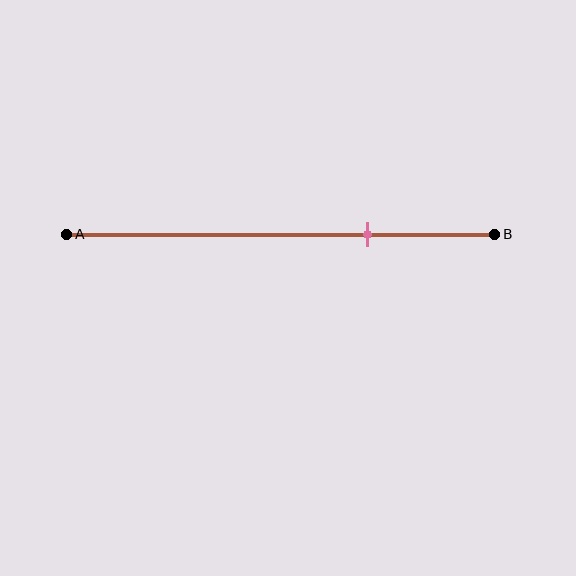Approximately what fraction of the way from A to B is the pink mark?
The pink mark is approximately 70% of the way from A to B.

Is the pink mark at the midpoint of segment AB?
No, the mark is at about 70% from A, not at the 50% midpoint.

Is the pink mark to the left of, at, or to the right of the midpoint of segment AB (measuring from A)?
The pink mark is to the right of the midpoint of segment AB.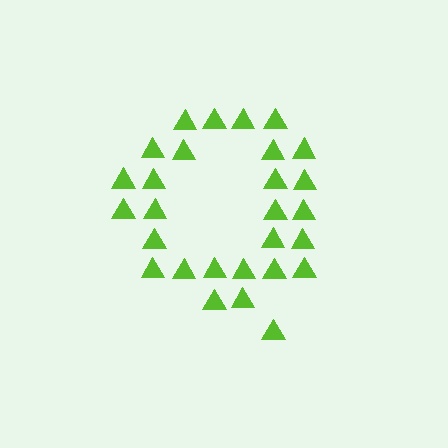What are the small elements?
The small elements are triangles.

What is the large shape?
The large shape is the letter Q.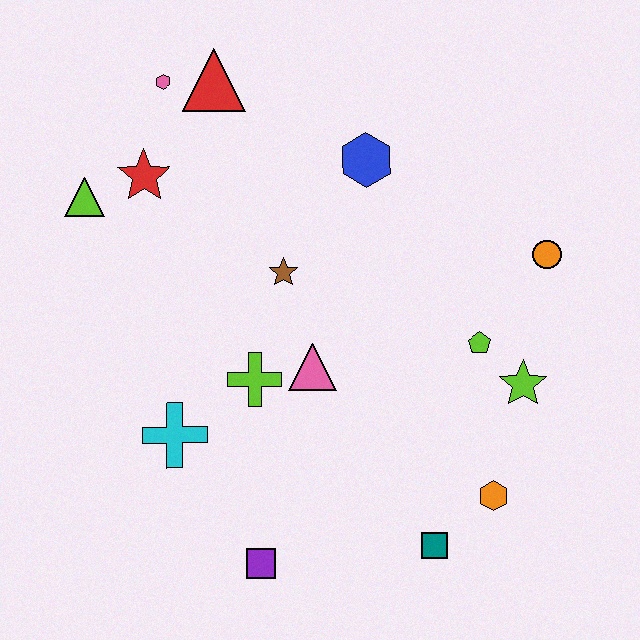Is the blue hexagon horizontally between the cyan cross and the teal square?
Yes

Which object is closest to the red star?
The lime triangle is closest to the red star.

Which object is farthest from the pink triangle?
The pink hexagon is farthest from the pink triangle.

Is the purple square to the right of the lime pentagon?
No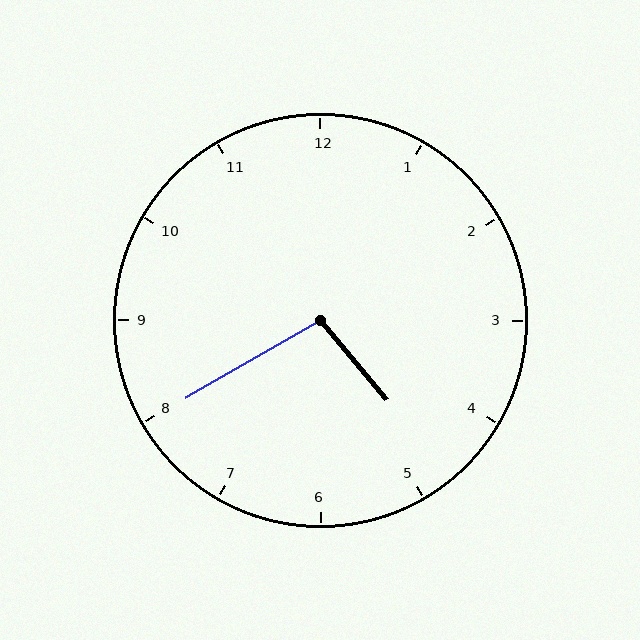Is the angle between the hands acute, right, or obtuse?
It is obtuse.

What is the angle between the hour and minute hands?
Approximately 100 degrees.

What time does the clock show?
4:40.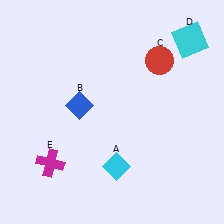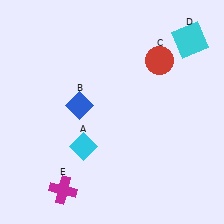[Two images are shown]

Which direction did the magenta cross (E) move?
The magenta cross (E) moved down.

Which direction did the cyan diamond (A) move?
The cyan diamond (A) moved left.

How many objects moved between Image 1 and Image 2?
2 objects moved between the two images.